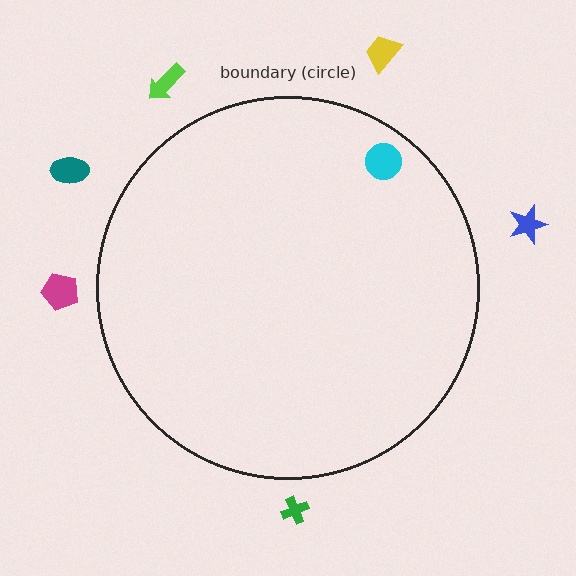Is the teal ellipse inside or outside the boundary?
Outside.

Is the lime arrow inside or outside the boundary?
Outside.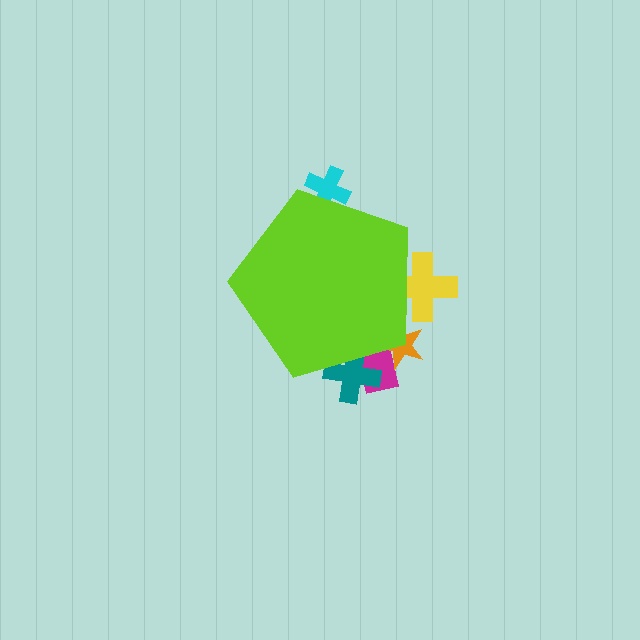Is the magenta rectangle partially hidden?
Yes, the magenta rectangle is partially hidden behind the lime pentagon.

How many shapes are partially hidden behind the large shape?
5 shapes are partially hidden.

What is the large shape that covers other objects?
A lime pentagon.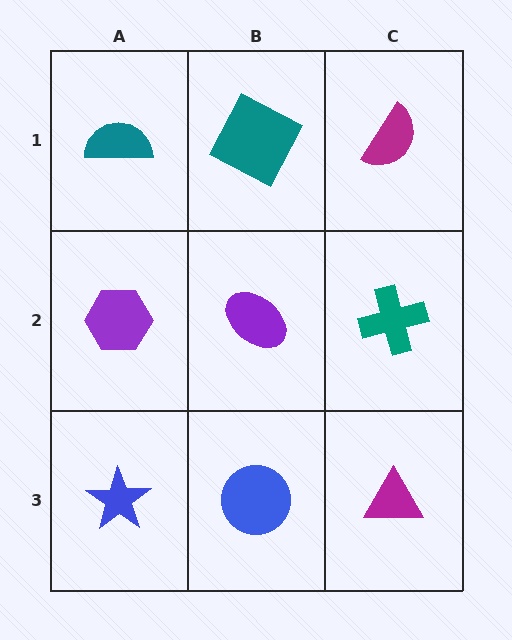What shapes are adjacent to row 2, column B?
A teal square (row 1, column B), a blue circle (row 3, column B), a purple hexagon (row 2, column A), a teal cross (row 2, column C).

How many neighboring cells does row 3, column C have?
2.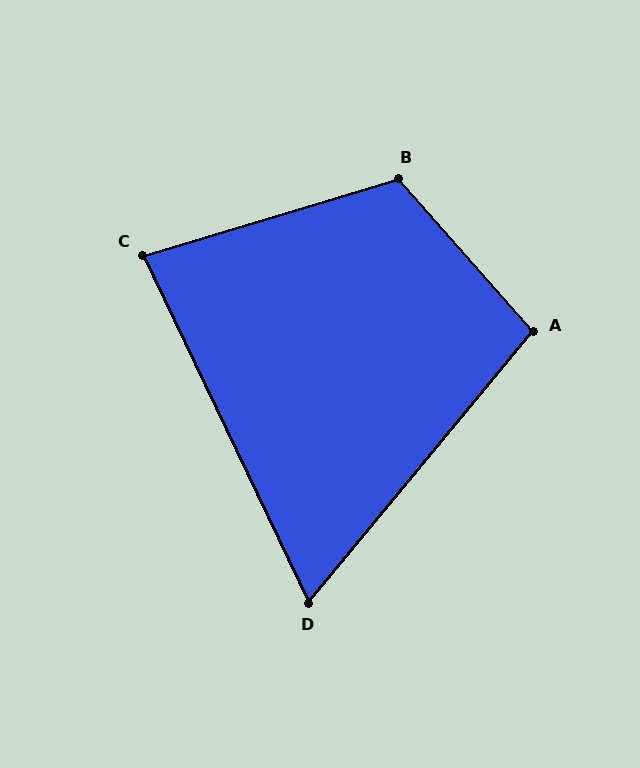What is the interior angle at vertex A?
Approximately 99 degrees (obtuse).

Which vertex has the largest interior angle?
B, at approximately 115 degrees.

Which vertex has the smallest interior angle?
D, at approximately 65 degrees.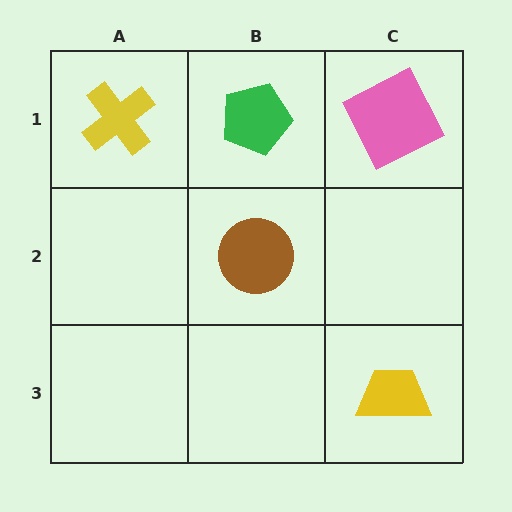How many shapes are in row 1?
3 shapes.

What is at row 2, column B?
A brown circle.